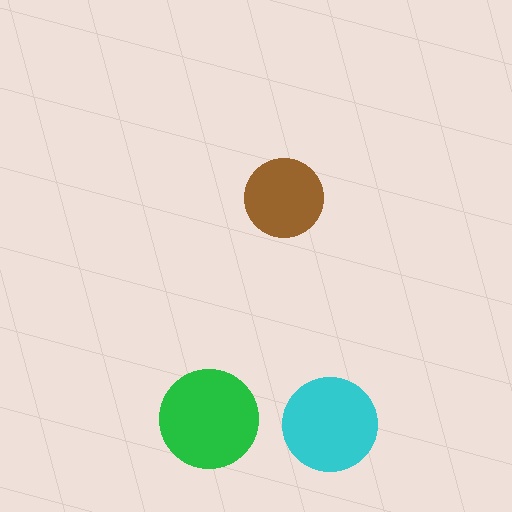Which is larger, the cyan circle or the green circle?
The green one.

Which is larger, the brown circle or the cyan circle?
The cyan one.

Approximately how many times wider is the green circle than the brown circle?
About 1.5 times wider.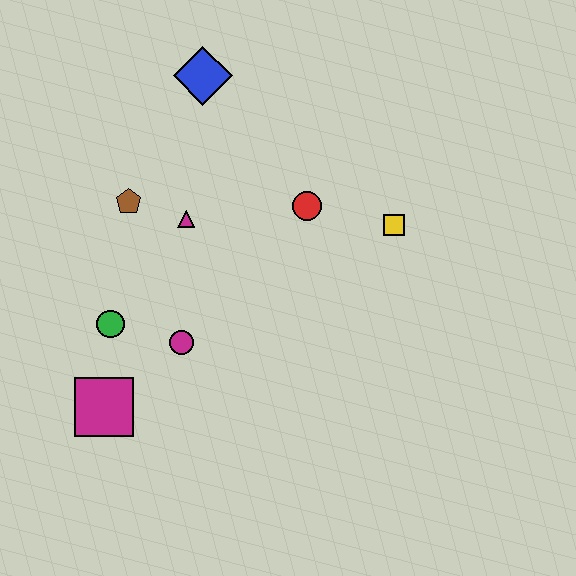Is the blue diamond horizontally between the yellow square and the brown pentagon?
Yes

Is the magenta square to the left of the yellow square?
Yes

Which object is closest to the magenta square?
The green circle is closest to the magenta square.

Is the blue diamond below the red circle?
No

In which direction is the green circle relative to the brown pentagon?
The green circle is below the brown pentagon.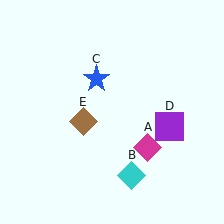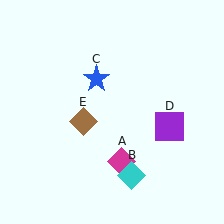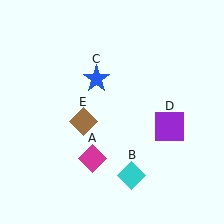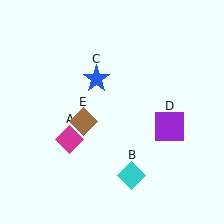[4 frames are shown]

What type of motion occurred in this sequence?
The magenta diamond (object A) rotated clockwise around the center of the scene.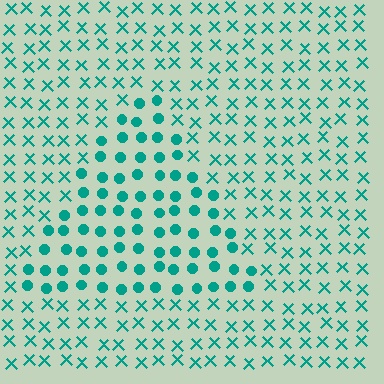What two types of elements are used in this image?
The image uses circles inside the triangle region and X marks outside it.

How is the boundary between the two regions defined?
The boundary is defined by a change in element shape: circles inside vs. X marks outside. All elements share the same color and spacing.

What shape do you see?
I see a triangle.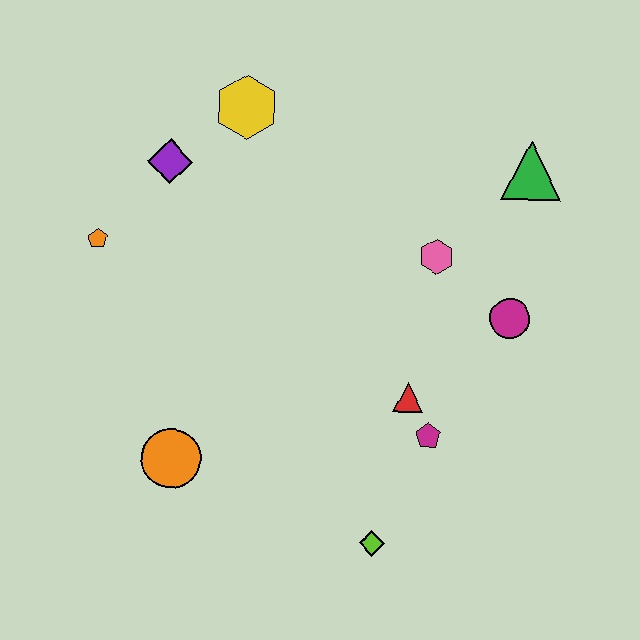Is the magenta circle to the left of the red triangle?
No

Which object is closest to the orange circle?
The lime diamond is closest to the orange circle.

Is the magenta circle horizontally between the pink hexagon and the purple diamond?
No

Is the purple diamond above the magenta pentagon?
Yes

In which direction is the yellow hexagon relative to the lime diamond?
The yellow hexagon is above the lime diamond.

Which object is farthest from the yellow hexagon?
The lime diamond is farthest from the yellow hexagon.